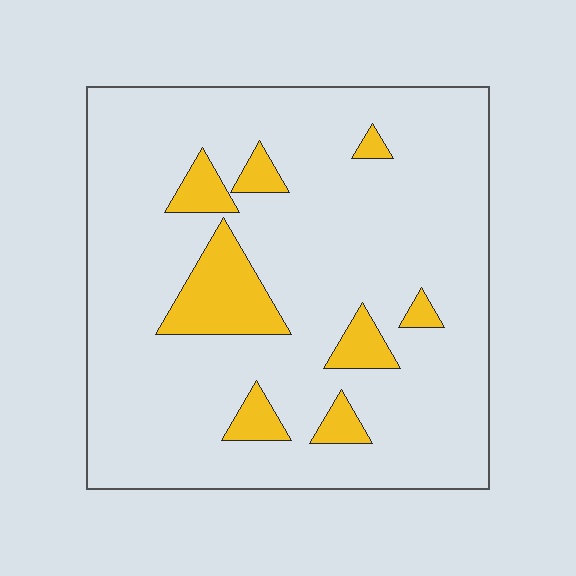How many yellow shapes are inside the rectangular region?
8.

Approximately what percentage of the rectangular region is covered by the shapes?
Approximately 15%.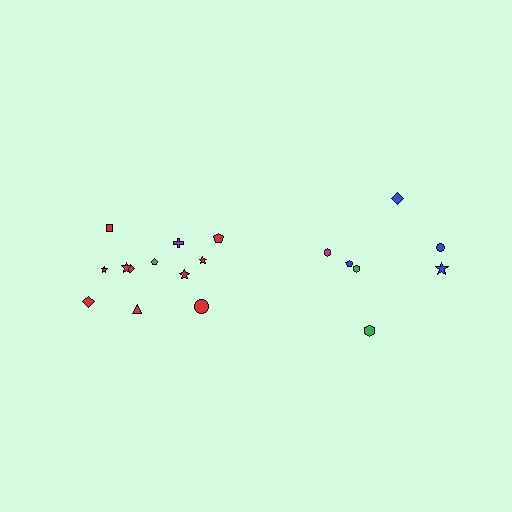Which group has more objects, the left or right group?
The left group.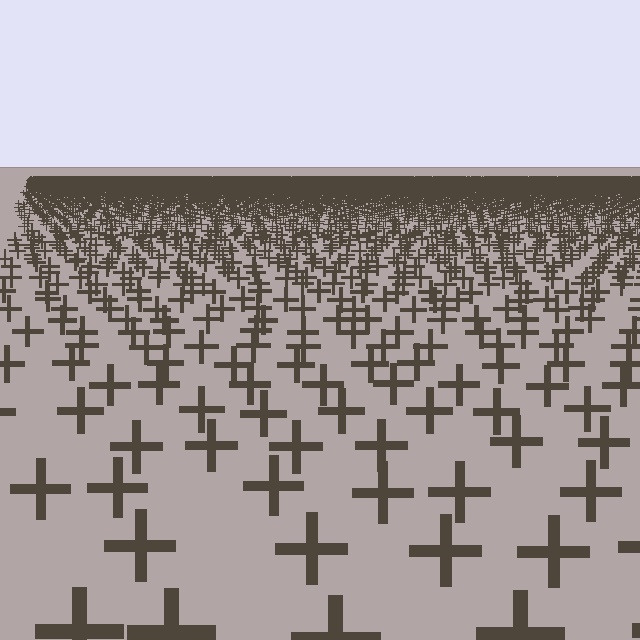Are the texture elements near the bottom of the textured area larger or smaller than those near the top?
Larger. Near the bottom, elements are closer to the viewer and appear at a bigger on-screen size.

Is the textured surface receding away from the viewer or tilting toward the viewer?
The surface is receding away from the viewer. Texture elements get smaller and denser toward the top.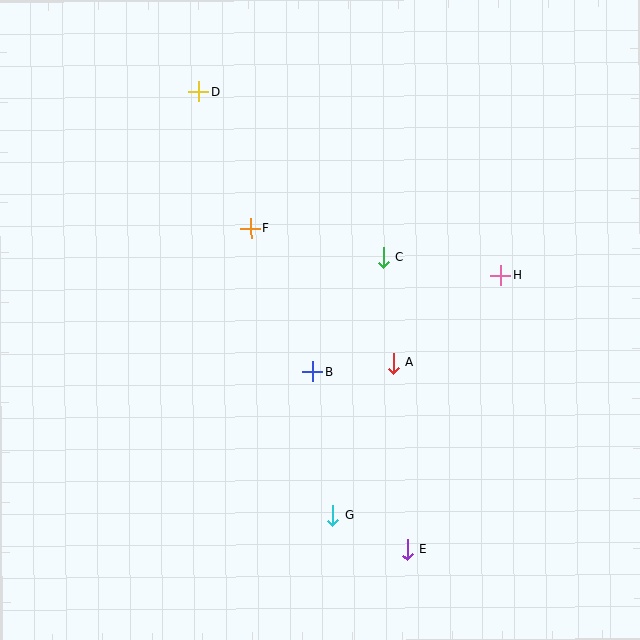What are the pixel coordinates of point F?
Point F is at (251, 229).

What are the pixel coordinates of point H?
Point H is at (500, 275).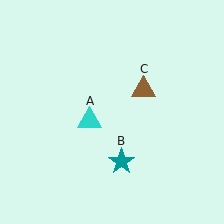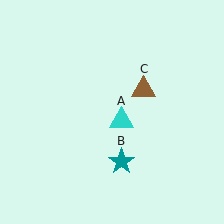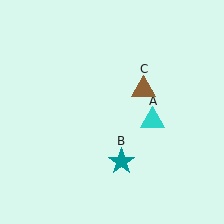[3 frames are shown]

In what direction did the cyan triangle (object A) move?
The cyan triangle (object A) moved right.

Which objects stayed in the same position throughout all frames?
Teal star (object B) and brown triangle (object C) remained stationary.